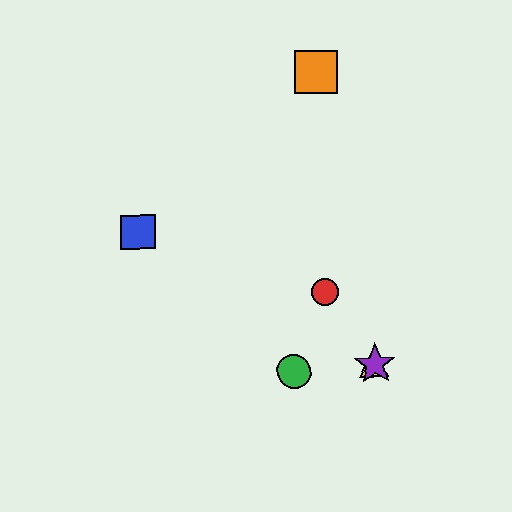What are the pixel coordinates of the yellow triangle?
The yellow triangle is at (374, 362).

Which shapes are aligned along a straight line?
The red circle, the yellow triangle, the purple star are aligned along a straight line.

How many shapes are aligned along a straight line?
3 shapes (the red circle, the yellow triangle, the purple star) are aligned along a straight line.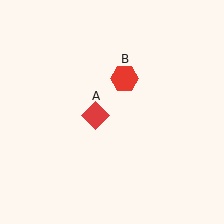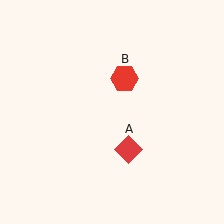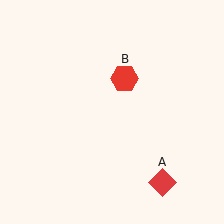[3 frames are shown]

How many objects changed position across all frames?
1 object changed position: red diamond (object A).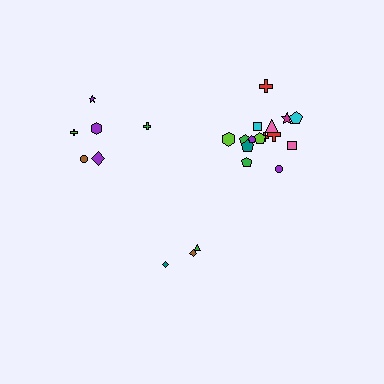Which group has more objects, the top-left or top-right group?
The top-right group.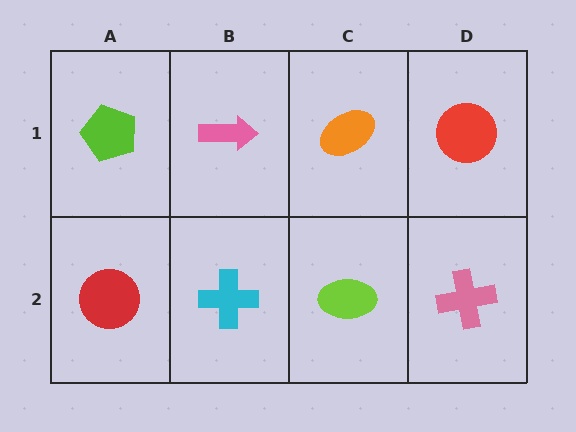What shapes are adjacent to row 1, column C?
A lime ellipse (row 2, column C), a pink arrow (row 1, column B), a red circle (row 1, column D).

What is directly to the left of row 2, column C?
A cyan cross.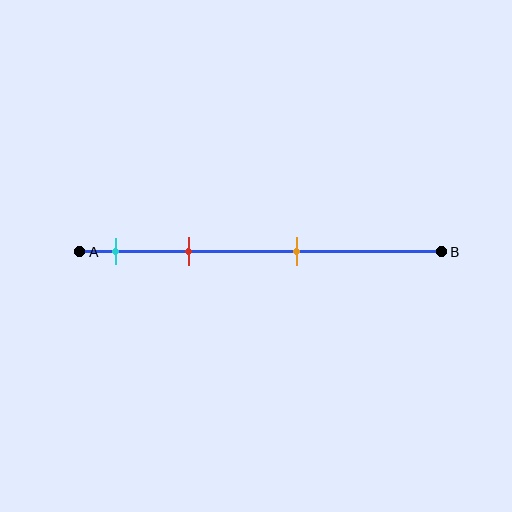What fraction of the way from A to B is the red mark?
The red mark is approximately 30% (0.3) of the way from A to B.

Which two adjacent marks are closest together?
The cyan and red marks are the closest adjacent pair.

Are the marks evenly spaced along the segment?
No, the marks are not evenly spaced.